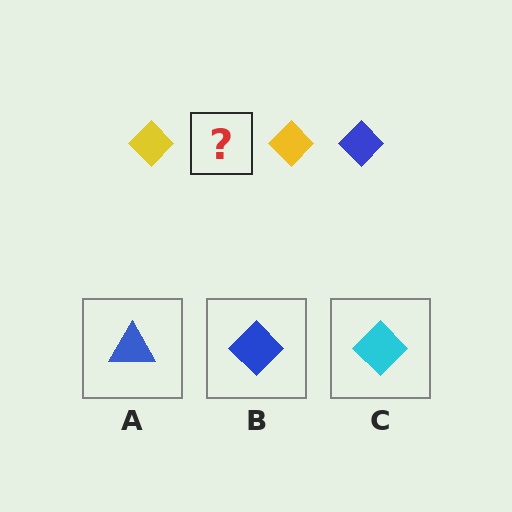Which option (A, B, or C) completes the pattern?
B.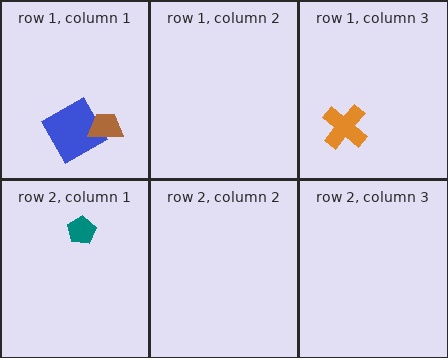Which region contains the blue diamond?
The row 1, column 1 region.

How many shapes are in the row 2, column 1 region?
1.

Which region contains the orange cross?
The row 1, column 3 region.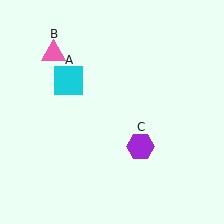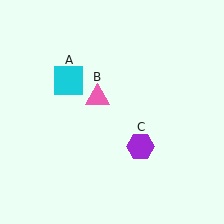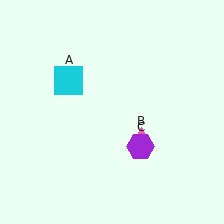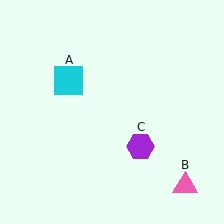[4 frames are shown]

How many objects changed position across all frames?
1 object changed position: pink triangle (object B).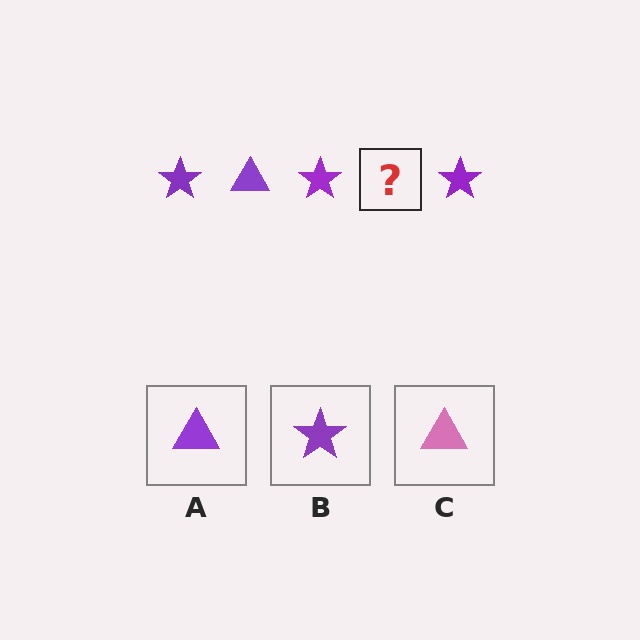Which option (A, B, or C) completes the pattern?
A.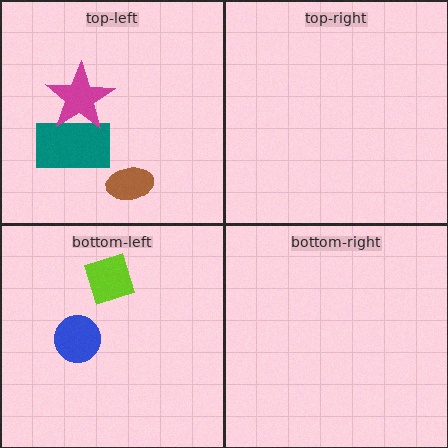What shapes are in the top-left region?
The brown ellipse, the teal rectangle, the magenta star.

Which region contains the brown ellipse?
The top-left region.